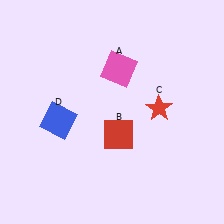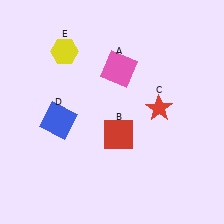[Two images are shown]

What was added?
A yellow hexagon (E) was added in Image 2.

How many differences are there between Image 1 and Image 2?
There is 1 difference between the two images.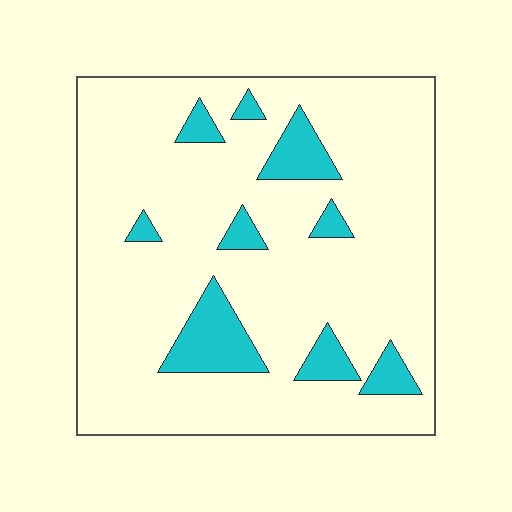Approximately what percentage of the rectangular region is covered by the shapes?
Approximately 15%.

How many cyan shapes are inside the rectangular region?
9.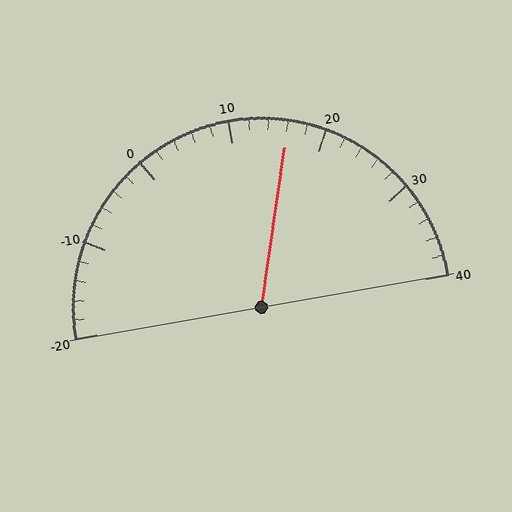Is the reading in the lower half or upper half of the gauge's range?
The reading is in the upper half of the range (-20 to 40).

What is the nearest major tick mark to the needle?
The nearest major tick mark is 20.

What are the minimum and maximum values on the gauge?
The gauge ranges from -20 to 40.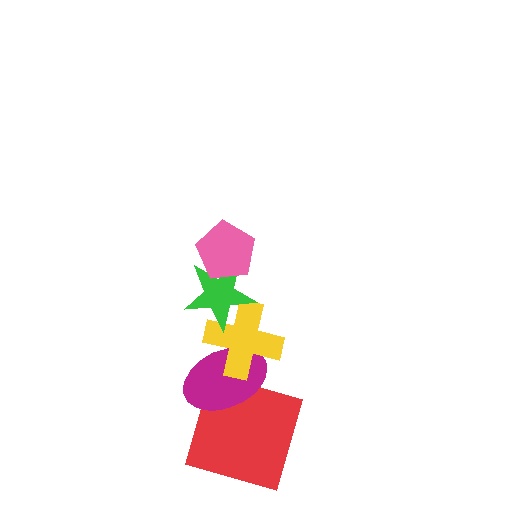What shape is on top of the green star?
The pink pentagon is on top of the green star.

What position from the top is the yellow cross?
The yellow cross is 3rd from the top.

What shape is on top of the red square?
The magenta ellipse is on top of the red square.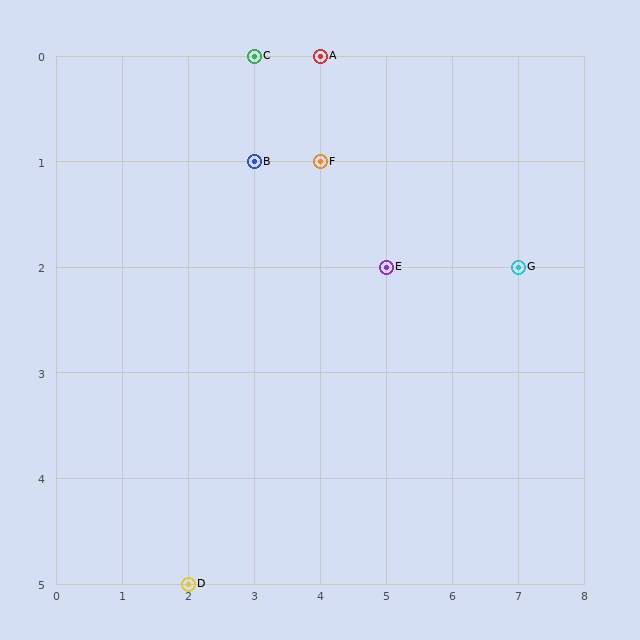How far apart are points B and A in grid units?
Points B and A are 1 column and 1 row apart (about 1.4 grid units diagonally).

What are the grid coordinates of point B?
Point B is at grid coordinates (3, 1).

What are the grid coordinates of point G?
Point G is at grid coordinates (7, 2).